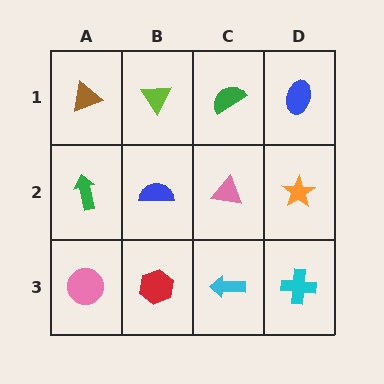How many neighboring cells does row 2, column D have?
3.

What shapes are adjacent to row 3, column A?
A green arrow (row 2, column A), a red hexagon (row 3, column B).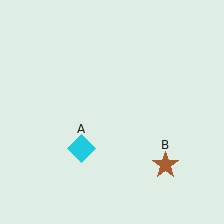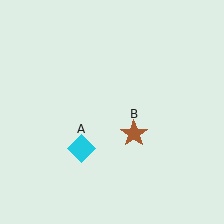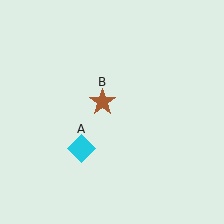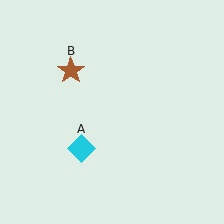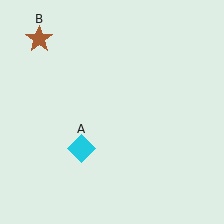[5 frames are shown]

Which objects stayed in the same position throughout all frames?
Cyan diamond (object A) remained stationary.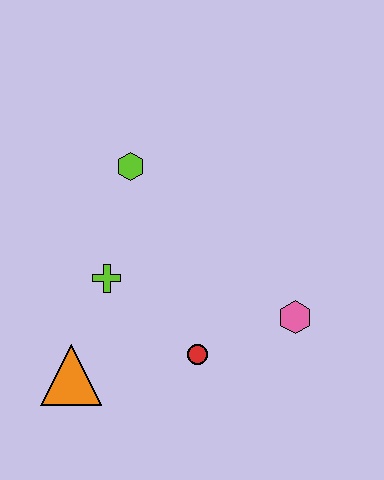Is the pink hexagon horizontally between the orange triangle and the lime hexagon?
No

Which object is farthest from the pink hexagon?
The orange triangle is farthest from the pink hexagon.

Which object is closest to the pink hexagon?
The red circle is closest to the pink hexagon.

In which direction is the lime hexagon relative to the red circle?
The lime hexagon is above the red circle.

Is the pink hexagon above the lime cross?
No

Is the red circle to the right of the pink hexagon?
No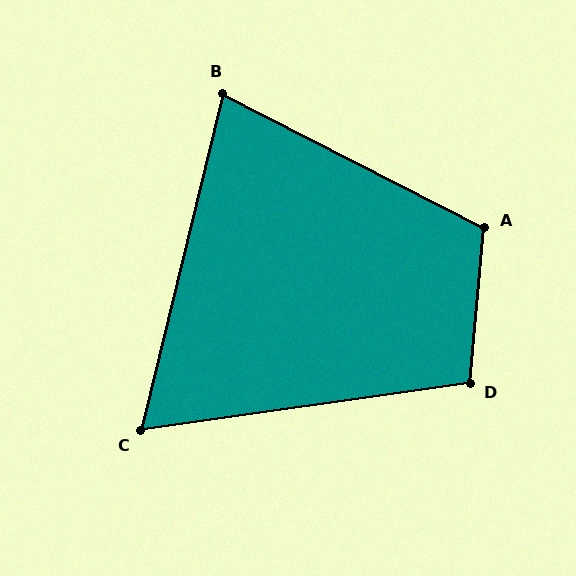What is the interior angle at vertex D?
Approximately 104 degrees (obtuse).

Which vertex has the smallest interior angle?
C, at approximately 68 degrees.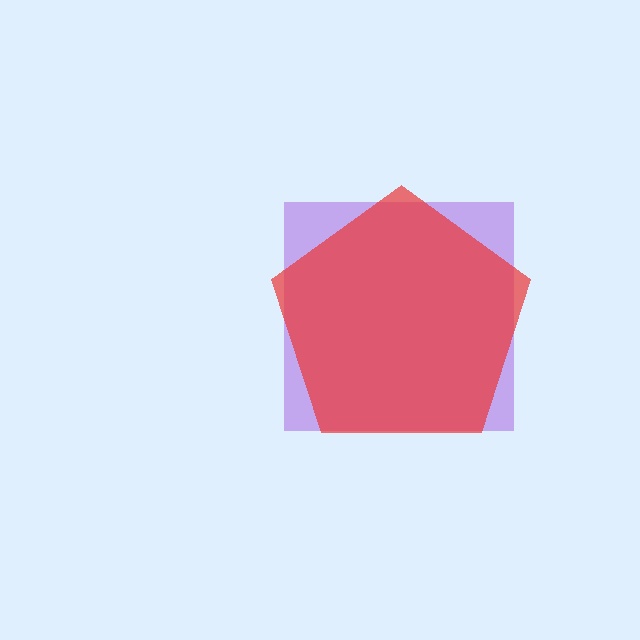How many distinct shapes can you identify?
There are 2 distinct shapes: a purple square, a red pentagon.